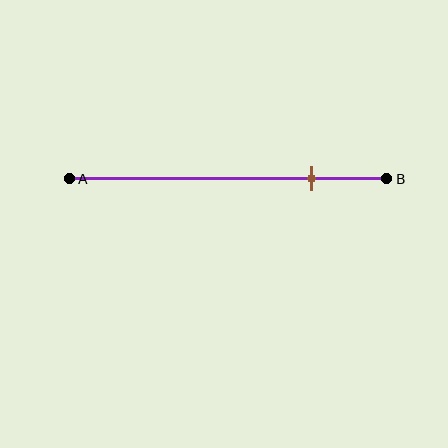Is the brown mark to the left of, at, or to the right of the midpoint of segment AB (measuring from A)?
The brown mark is to the right of the midpoint of segment AB.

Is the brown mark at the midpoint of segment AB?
No, the mark is at about 75% from A, not at the 50% midpoint.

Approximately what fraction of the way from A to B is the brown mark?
The brown mark is approximately 75% of the way from A to B.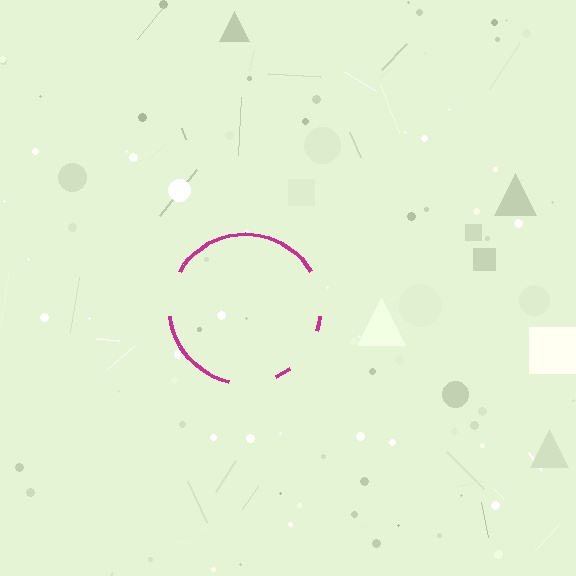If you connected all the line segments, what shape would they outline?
They would outline a circle.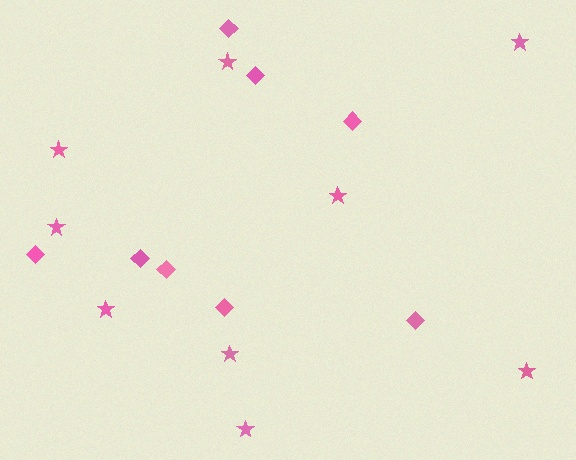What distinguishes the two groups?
There are 2 groups: one group of diamonds (8) and one group of stars (9).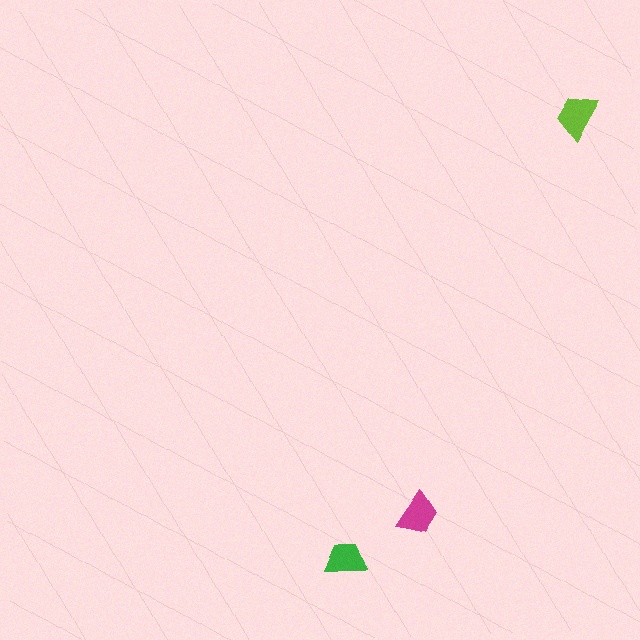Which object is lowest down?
The green trapezoid is bottommost.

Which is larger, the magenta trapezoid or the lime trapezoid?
The lime one.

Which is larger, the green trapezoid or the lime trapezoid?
The lime one.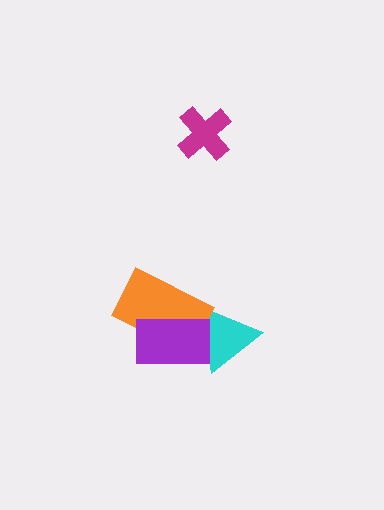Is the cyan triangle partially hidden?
Yes, it is partially covered by another shape.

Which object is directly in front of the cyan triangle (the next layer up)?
The orange rectangle is directly in front of the cyan triangle.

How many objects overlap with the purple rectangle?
2 objects overlap with the purple rectangle.